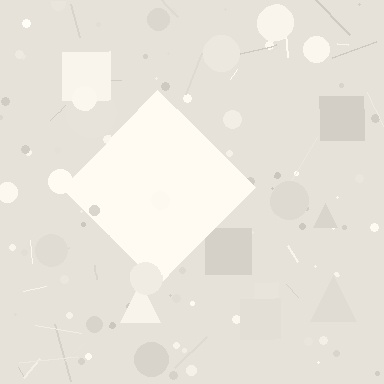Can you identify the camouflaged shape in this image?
The camouflaged shape is a diamond.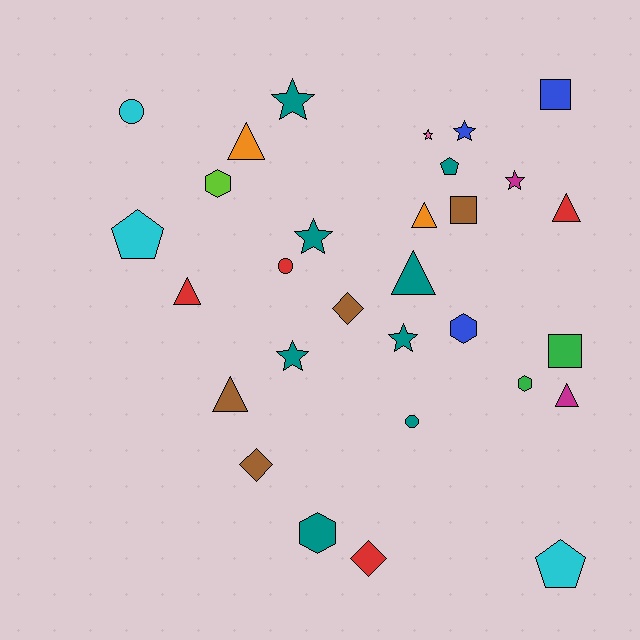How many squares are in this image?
There are 3 squares.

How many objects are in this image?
There are 30 objects.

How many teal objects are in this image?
There are 8 teal objects.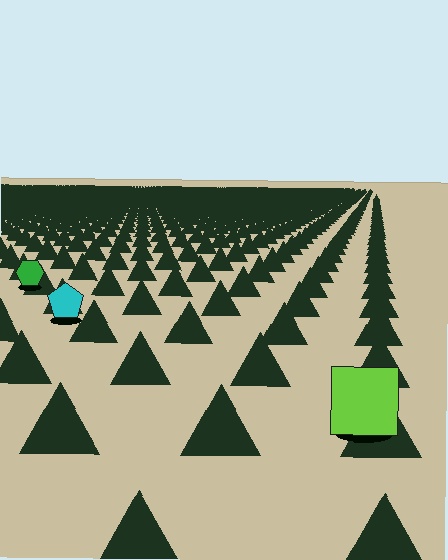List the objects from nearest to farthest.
From nearest to farthest: the lime square, the cyan pentagon, the green hexagon.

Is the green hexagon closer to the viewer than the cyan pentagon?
No. The cyan pentagon is closer — you can tell from the texture gradient: the ground texture is coarser near it.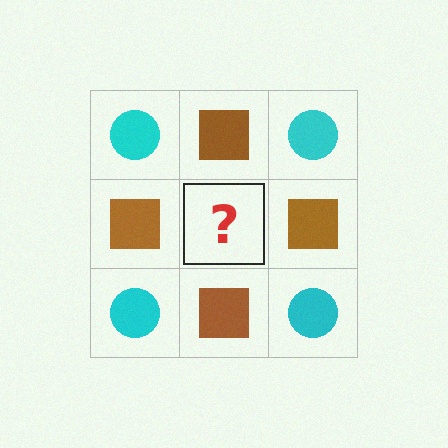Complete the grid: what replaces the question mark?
The question mark should be replaced with a cyan circle.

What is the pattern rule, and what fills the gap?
The rule is that it alternates cyan circle and brown square in a checkerboard pattern. The gap should be filled with a cyan circle.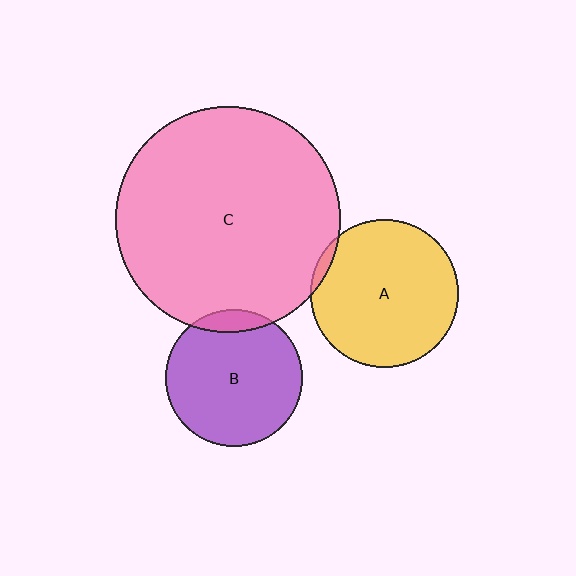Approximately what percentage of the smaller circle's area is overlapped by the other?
Approximately 10%.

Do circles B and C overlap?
Yes.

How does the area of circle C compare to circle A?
Approximately 2.3 times.